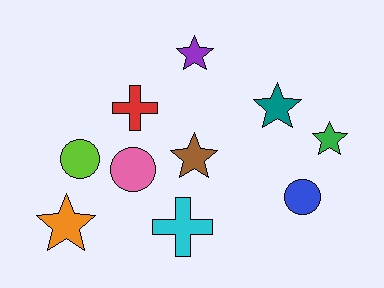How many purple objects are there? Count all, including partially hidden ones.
There is 1 purple object.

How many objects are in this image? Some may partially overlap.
There are 10 objects.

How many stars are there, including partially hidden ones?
There are 5 stars.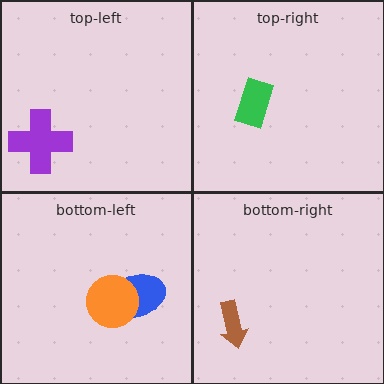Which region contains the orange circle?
The bottom-left region.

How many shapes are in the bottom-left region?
2.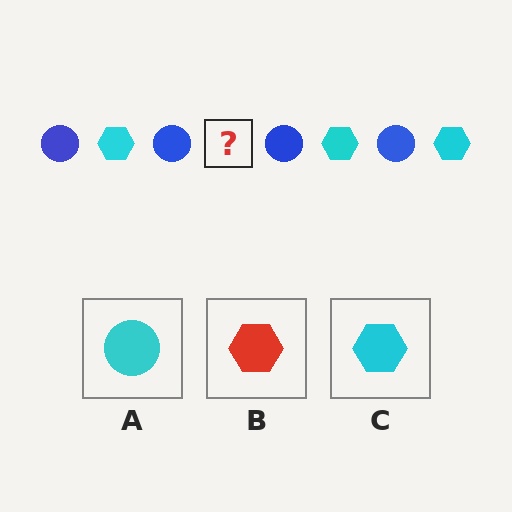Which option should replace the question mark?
Option C.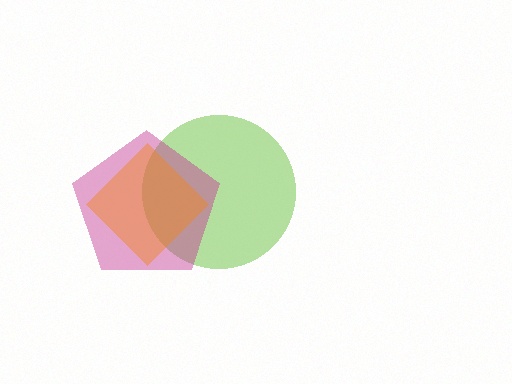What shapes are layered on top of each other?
The layered shapes are: a lime circle, a magenta pentagon, an orange diamond.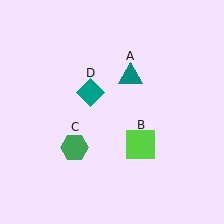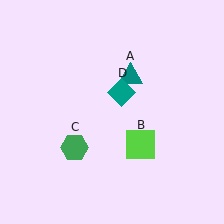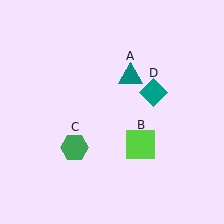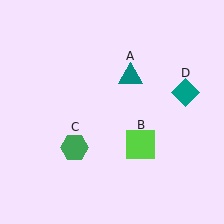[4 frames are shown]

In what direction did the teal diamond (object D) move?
The teal diamond (object D) moved right.